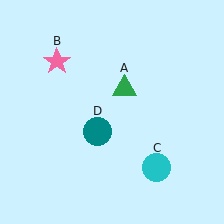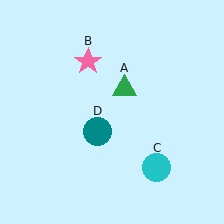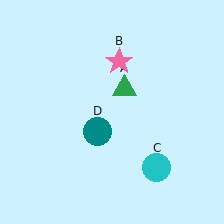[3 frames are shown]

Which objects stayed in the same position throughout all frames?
Green triangle (object A) and cyan circle (object C) and teal circle (object D) remained stationary.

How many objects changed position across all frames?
1 object changed position: pink star (object B).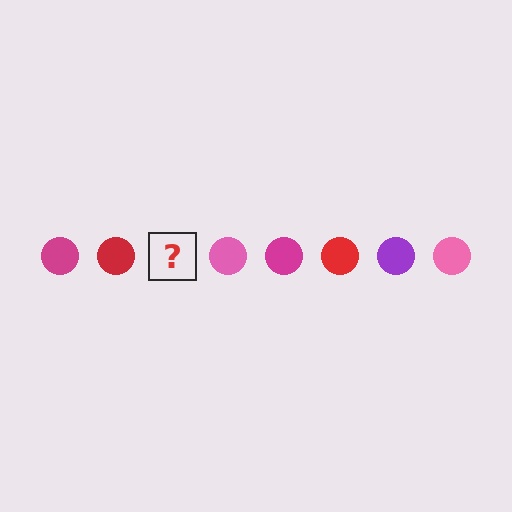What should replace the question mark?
The question mark should be replaced with a purple circle.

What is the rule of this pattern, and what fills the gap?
The rule is that the pattern cycles through magenta, red, purple, pink circles. The gap should be filled with a purple circle.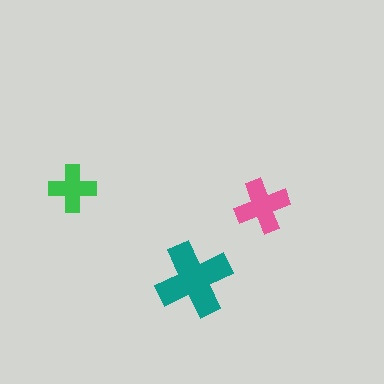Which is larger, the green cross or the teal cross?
The teal one.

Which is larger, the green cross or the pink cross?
The pink one.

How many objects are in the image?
There are 3 objects in the image.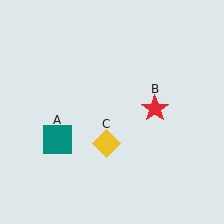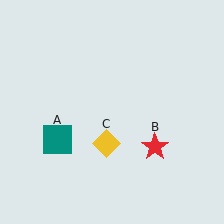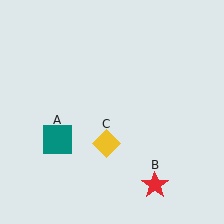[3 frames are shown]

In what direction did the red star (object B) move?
The red star (object B) moved down.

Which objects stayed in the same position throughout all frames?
Teal square (object A) and yellow diamond (object C) remained stationary.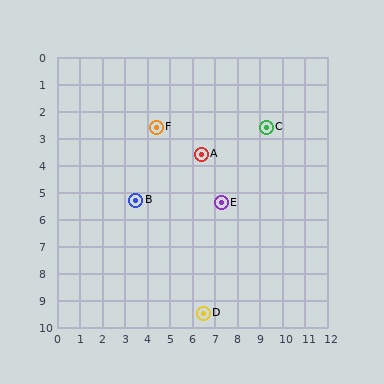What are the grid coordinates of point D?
Point D is at approximately (6.5, 9.5).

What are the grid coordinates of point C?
Point C is at approximately (9.3, 2.6).